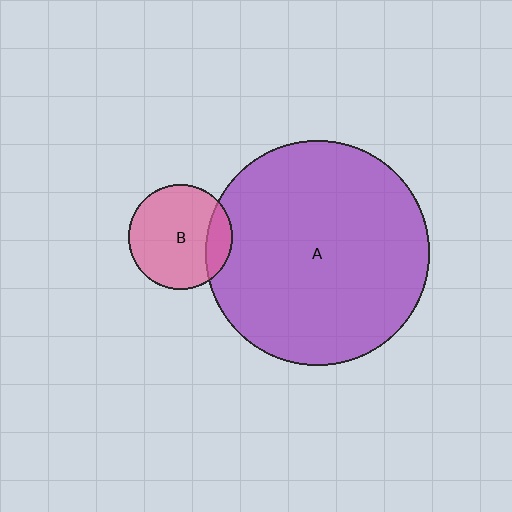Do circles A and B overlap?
Yes.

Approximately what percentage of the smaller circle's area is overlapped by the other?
Approximately 15%.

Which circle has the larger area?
Circle A (purple).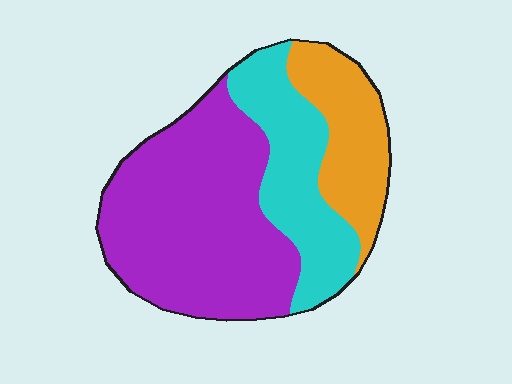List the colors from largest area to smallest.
From largest to smallest: purple, cyan, orange.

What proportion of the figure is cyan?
Cyan takes up about one quarter (1/4) of the figure.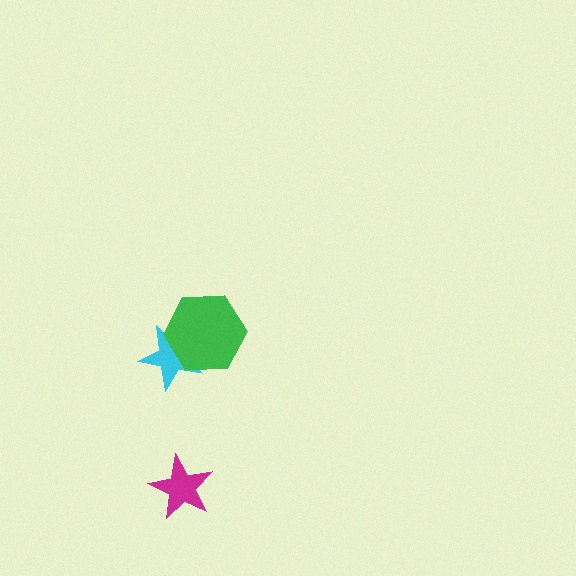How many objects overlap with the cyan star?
1 object overlaps with the cyan star.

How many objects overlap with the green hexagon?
1 object overlaps with the green hexagon.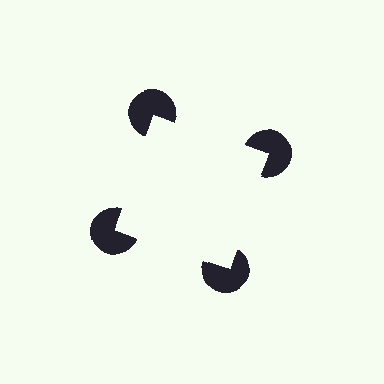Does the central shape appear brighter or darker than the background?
It typically appears slightly brighter than the background, even though no actual brightness change is drawn.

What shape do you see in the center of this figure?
An illusory square — its edges are inferred from the aligned wedge cuts in the pac-man discs, not physically drawn.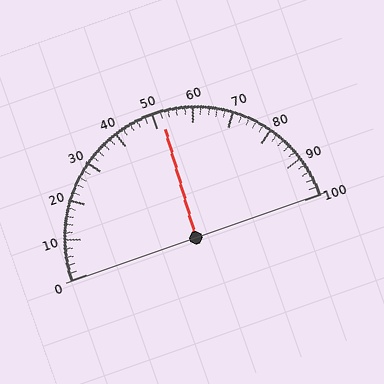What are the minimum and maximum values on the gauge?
The gauge ranges from 0 to 100.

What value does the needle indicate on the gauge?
The needle indicates approximately 52.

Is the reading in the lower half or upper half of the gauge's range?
The reading is in the upper half of the range (0 to 100).